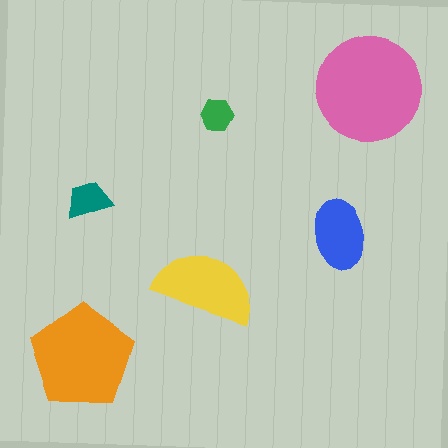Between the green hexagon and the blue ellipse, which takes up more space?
The blue ellipse.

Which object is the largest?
The pink circle.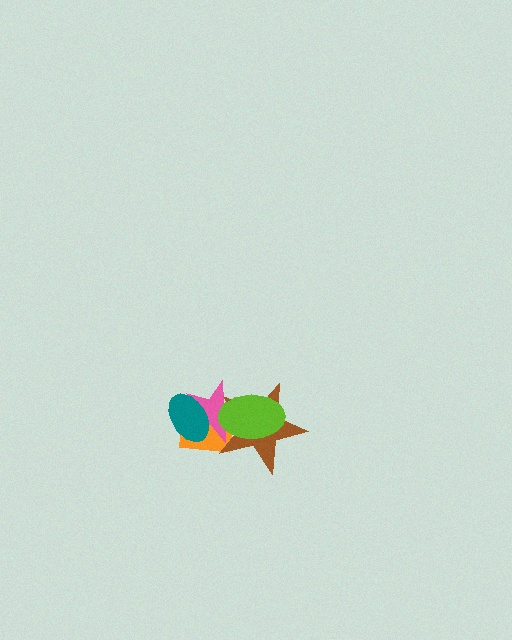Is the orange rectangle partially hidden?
Yes, it is partially covered by another shape.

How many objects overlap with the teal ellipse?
2 objects overlap with the teal ellipse.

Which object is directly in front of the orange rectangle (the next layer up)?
The pink star is directly in front of the orange rectangle.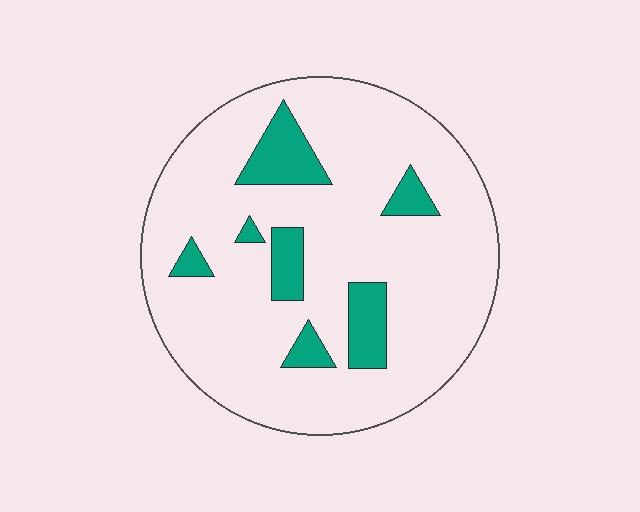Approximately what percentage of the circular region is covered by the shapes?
Approximately 15%.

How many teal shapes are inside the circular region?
7.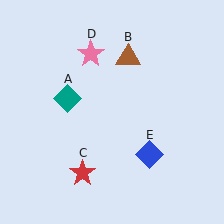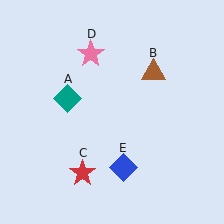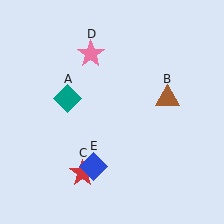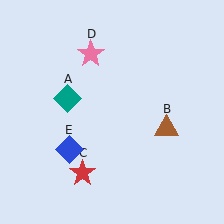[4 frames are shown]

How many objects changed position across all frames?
2 objects changed position: brown triangle (object B), blue diamond (object E).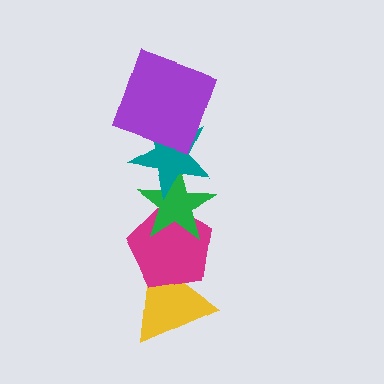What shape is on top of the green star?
The teal star is on top of the green star.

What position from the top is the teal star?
The teal star is 2nd from the top.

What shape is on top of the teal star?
The purple square is on top of the teal star.